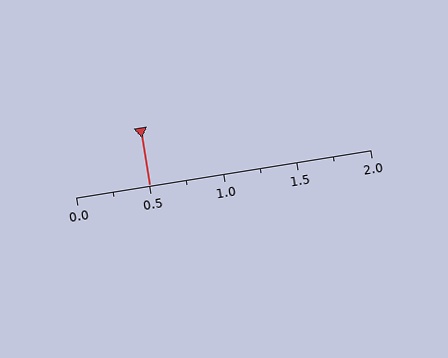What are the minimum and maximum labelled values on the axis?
The axis runs from 0.0 to 2.0.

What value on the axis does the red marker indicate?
The marker indicates approximately 0.5.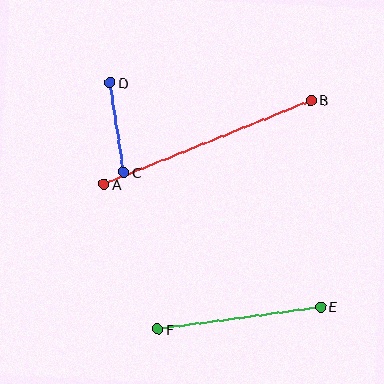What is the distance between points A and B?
The distance is approximately 223 pixels.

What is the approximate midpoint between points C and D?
The midpoint is at approximately (117, 127) pixels.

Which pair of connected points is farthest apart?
Points A and B are farthest apart.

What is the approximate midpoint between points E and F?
The midpoint is at approximately (239, 318) pixels.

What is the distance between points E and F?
The distance is approximately 165 pixels.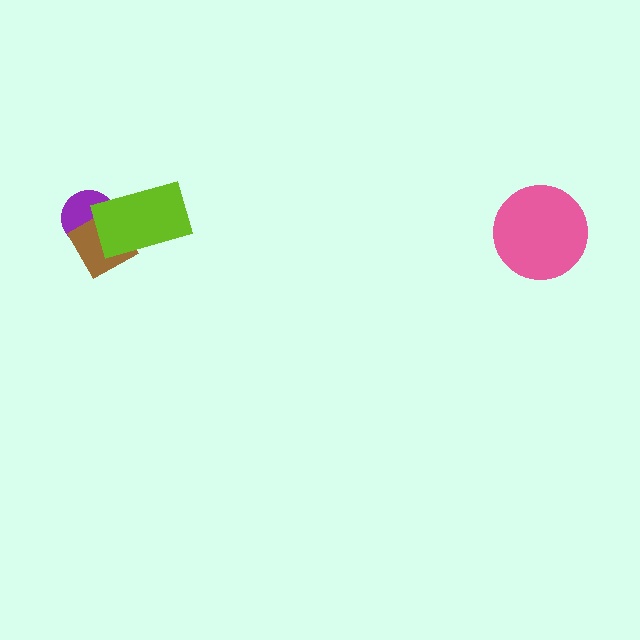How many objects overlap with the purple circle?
2 objects overlap with the purple circle.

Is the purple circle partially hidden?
Yes, it is partially covered by another shape.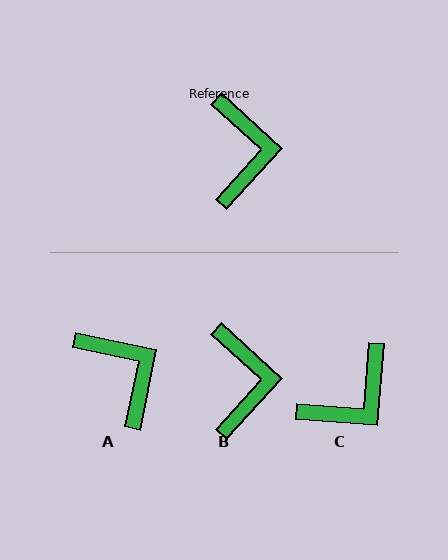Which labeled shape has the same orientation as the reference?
B.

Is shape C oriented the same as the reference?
No, it is off by about 53 degrees.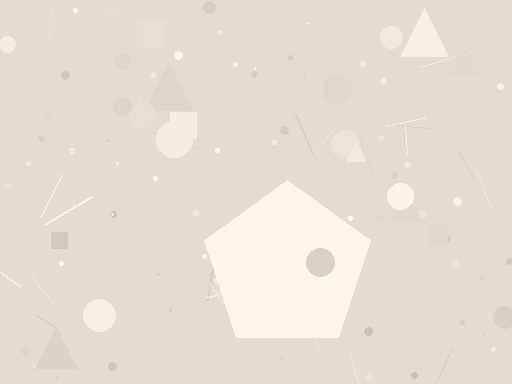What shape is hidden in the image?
A pentagon is hidden in the image.